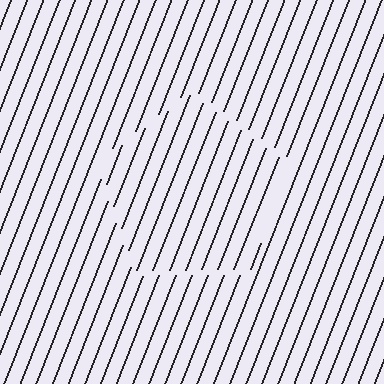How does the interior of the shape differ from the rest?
The interior of the shape contains the same grating, shifted by half a period — the contour is defined by the phase discontinuity where line-ends from the inner and outer gratings abut.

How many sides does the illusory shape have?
5 sides — the line-ends trace a pentagon.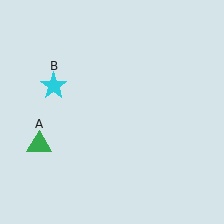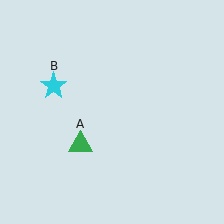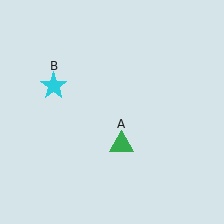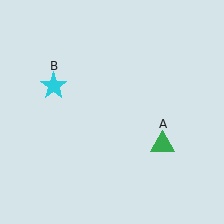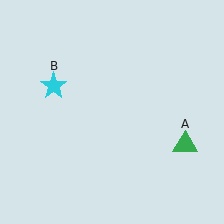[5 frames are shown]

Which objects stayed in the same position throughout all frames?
Cyan star (object B) remained stationary.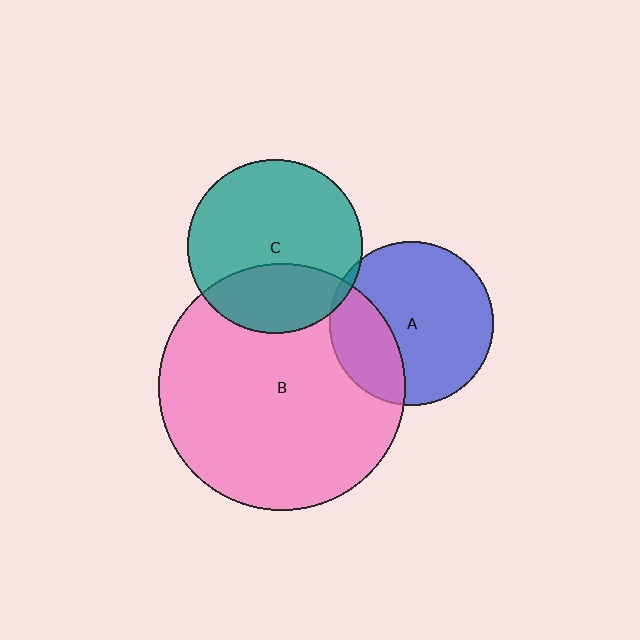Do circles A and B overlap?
Yes.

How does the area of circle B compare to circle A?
Approximately 2.3 times.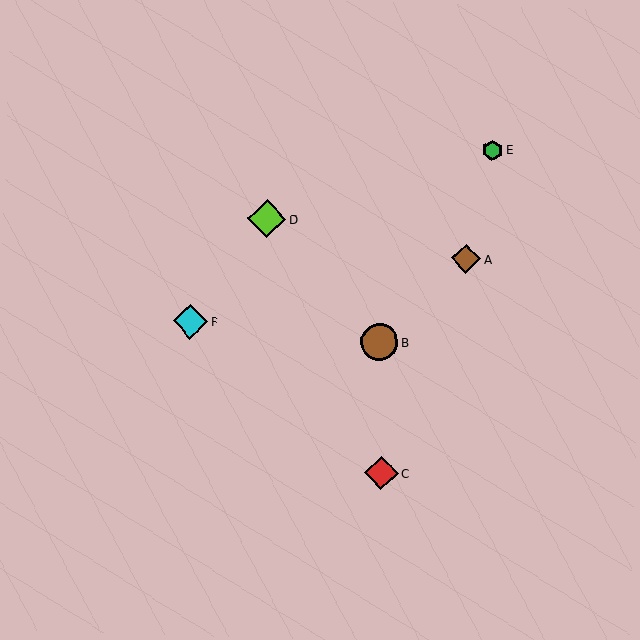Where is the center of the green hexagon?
The center of the green hexagon is at (492, 150).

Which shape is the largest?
The lime diamond (labeled D) is the largest.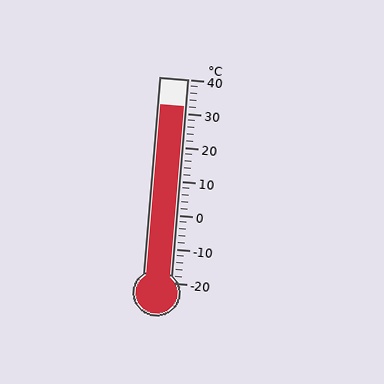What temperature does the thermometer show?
The thermometer shows approximately 32°C.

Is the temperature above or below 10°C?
The temperature is above 10°C.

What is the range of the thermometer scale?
The thermometer scale ranges from -20°C to 40°C.